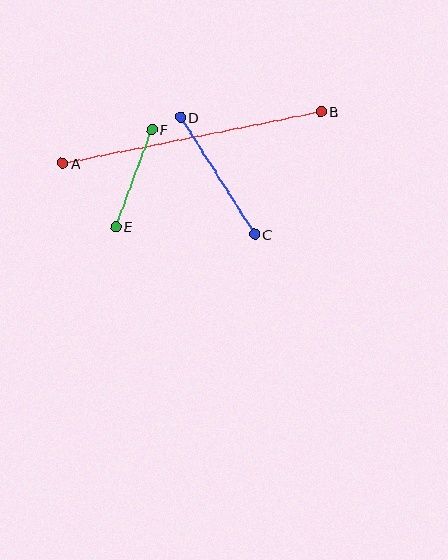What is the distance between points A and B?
The distance is approximately 264 pixels.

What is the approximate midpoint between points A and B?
The midpoint is at approximately (192, 138) pixels.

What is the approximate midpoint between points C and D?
The midpoint is at approximately (217, 176) pixels.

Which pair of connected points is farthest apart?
Points A and B are farthest apart.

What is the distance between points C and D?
The distance is approximately 138 pixels.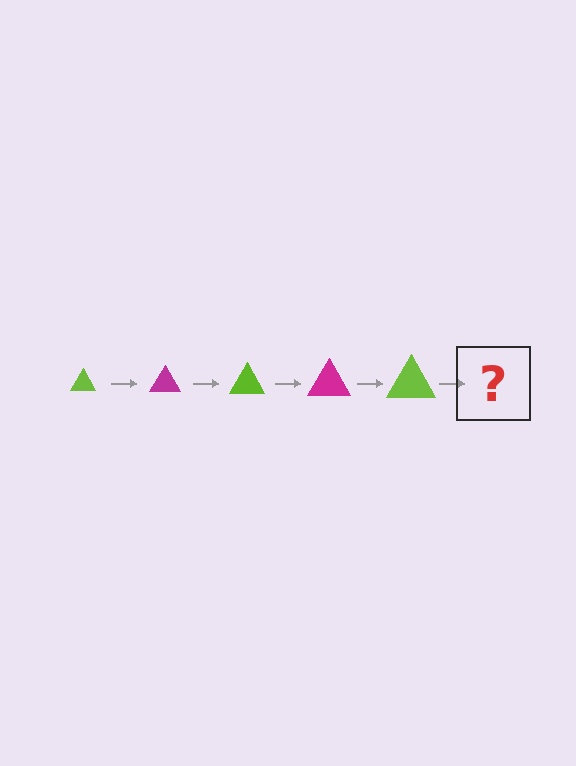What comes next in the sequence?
The next element should be a magenta triangle, larger than the previous one.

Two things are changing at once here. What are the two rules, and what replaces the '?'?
The two rules are that the triangle grows larger each step and the color cycles through lime and magenta. The '?' should be a magenta triangle, larger than the previous one.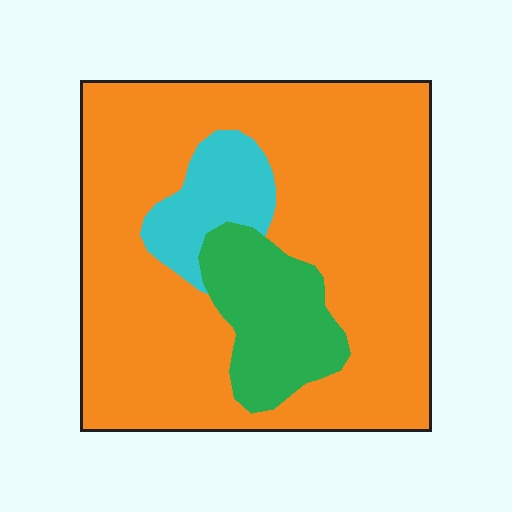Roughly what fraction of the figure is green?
Green covers around 15% of the figure.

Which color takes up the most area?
Orange, at roughly 75%.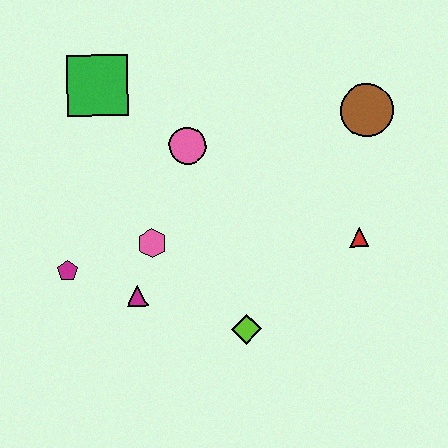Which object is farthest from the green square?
The red triangle is farthest from the green square.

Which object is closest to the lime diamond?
The magenta triangle is closest to the lime diamond.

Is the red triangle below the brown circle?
Yes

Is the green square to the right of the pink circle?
No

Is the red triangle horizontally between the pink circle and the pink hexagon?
No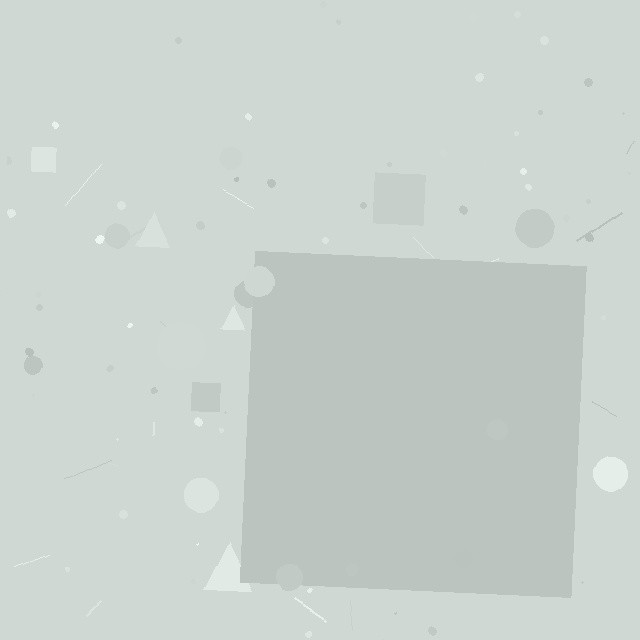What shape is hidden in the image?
A square is hidden in the image.